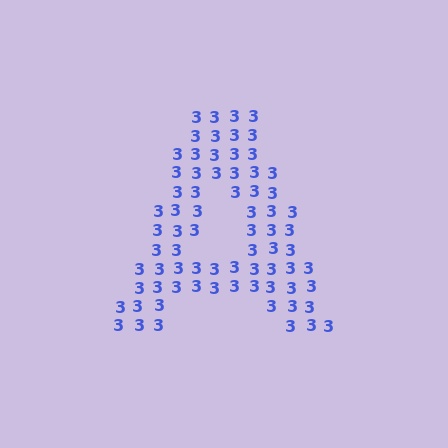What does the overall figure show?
The overall figure shows the letter A.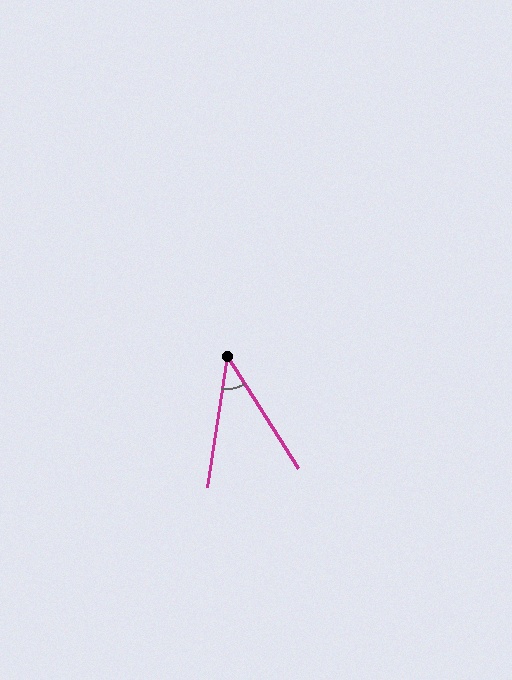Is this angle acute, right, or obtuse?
It is acute.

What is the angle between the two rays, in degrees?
Approximately 41 degrees.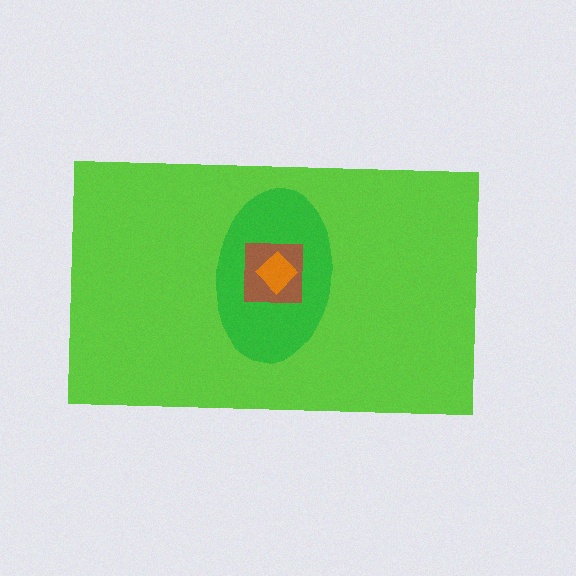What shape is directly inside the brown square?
The orange diamond.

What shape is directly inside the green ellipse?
The brown square.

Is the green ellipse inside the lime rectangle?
Yes.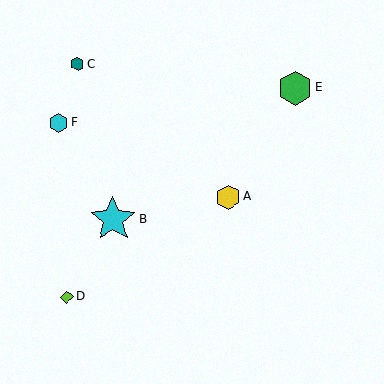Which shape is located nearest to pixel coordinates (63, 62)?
The teal hexagon (labeled C) at (78, 64) is nearest to that location.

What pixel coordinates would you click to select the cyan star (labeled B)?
Click at (113, 219) to select the cyan star B.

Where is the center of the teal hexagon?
The center of the teal hexagon is at (78, 64).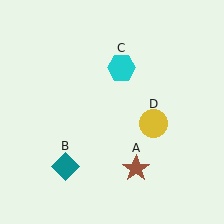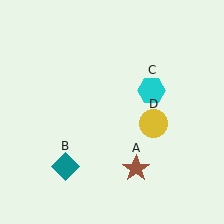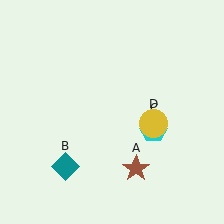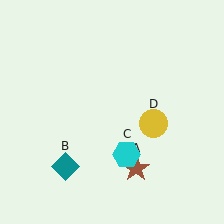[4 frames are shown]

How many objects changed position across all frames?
1 object changed position: cyan hexagon (object C).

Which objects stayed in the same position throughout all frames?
Brown star (object A) and teal diamond (object B) and yellow circle (object D) remained stationary.